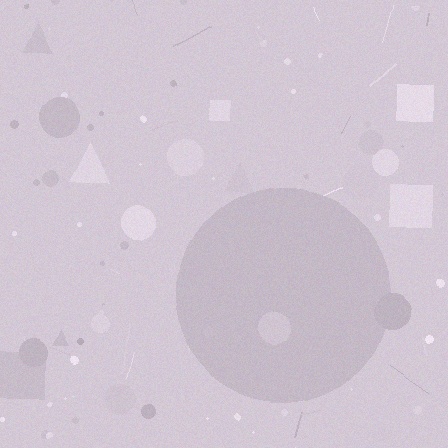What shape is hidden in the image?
A circle is hidden in the image.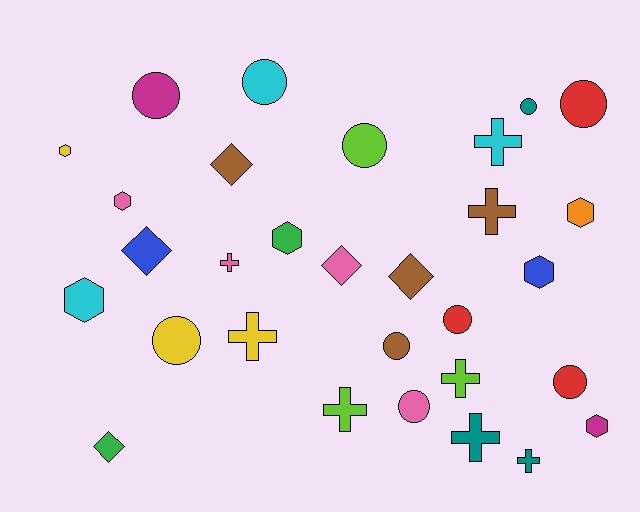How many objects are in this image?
There are 30 objects.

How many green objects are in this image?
There are 2 green objects.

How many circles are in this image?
There are 10 circles.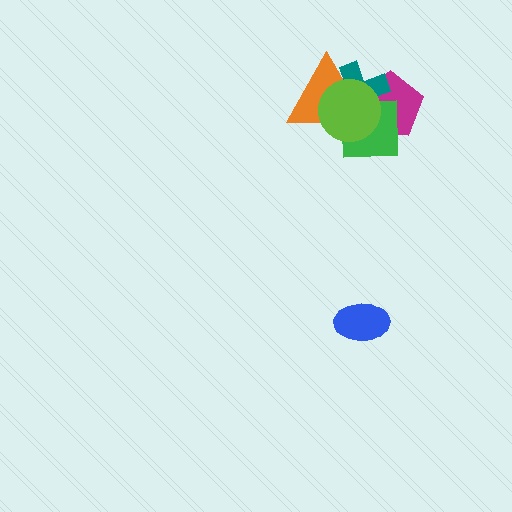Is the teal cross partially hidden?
Yes, it is partially covered by another shape.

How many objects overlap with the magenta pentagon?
4 objects overlap with the magenta pentagon.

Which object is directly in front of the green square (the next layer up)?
The orange triangle is directly in front of the green square.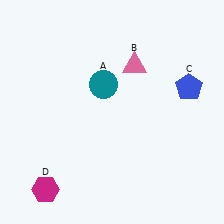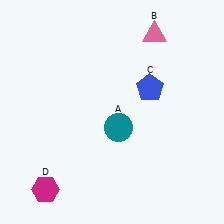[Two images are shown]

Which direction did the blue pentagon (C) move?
The blue pentagon (C) moved left.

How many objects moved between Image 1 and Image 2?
3 objects moved between the two images.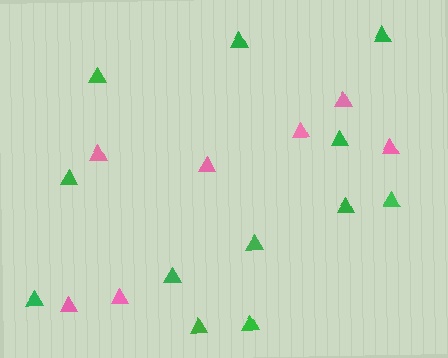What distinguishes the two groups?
There are 2 groups: one group of green triangles (12) and one group of pink triangles (7).